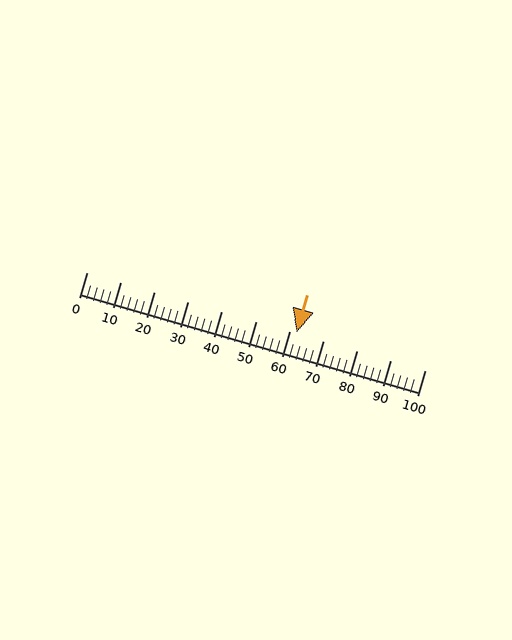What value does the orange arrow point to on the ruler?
The orange arrow points to approximately 62.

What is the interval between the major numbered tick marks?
The major tick marks are spaced 10 units apart.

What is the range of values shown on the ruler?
The ruler shows values from 0 to 100.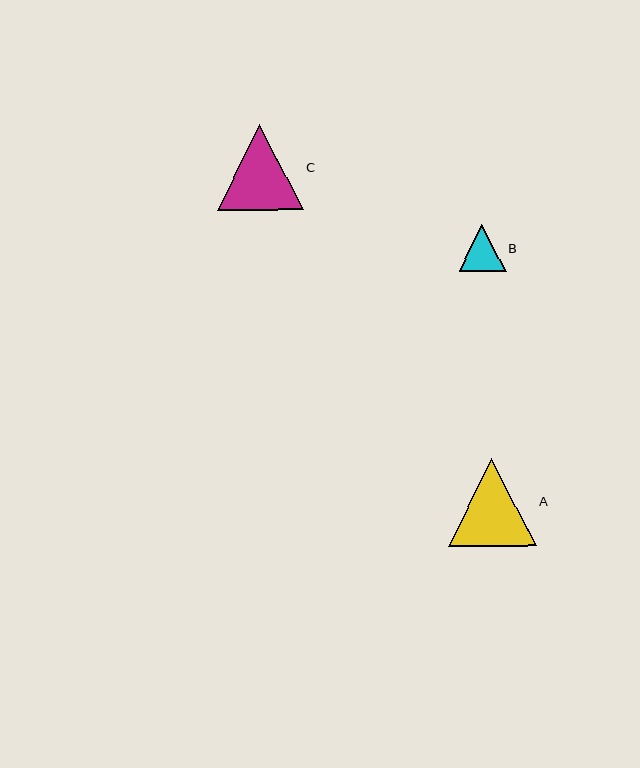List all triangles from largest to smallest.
From largest to smallest: A, C, B.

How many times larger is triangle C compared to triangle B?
Triangle C is approximately 1.9 times the size of triangle B.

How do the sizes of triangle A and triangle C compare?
Triangle A and triangle C are approximately the same size.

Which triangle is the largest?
Triangle A is the largest with a size of approximately 89 pixels.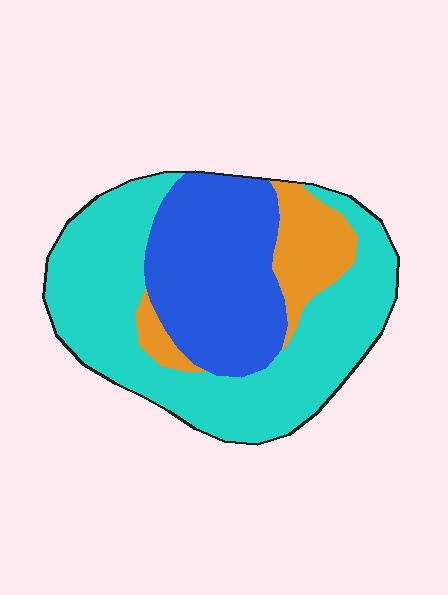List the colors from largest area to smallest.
From largest to smallest: cyan, blue, orange.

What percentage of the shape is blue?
Blue takes up about one third (1/3) of the shape.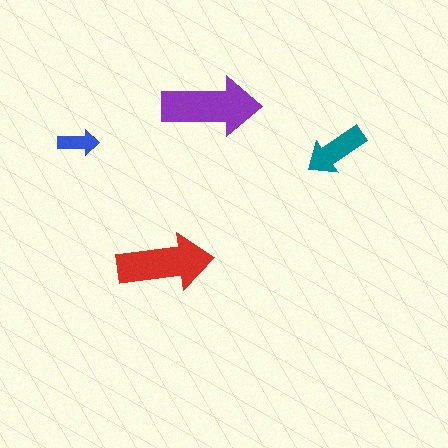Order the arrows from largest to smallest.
the purple one, the red one, the teal one, the blue one.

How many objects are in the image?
There are 4 objects in the image.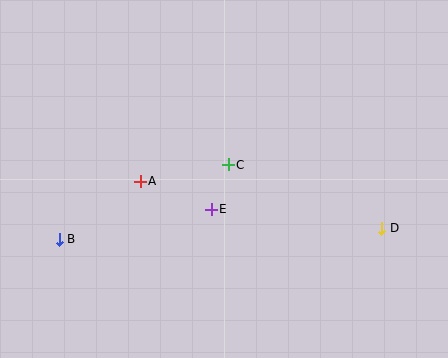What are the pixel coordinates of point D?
Point D is at (382, 228).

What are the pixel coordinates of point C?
Point C is at (228, 165).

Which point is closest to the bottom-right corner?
Point D is closest to the bottom-right corner.